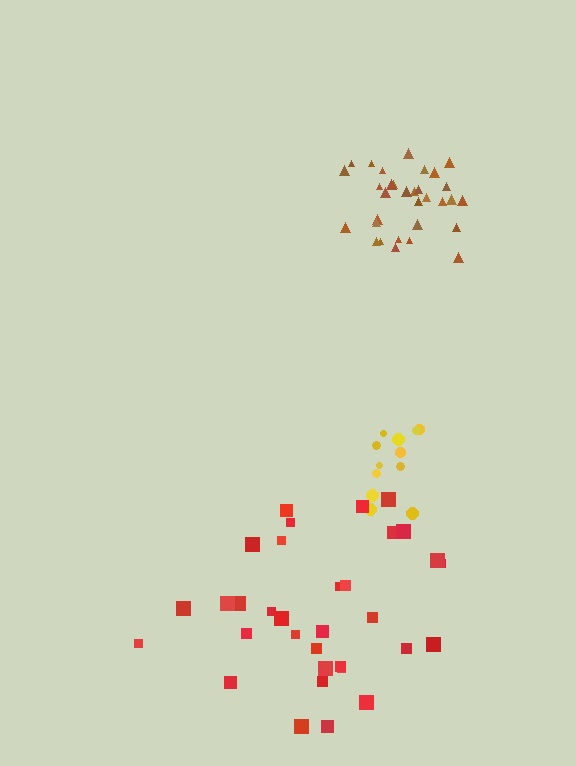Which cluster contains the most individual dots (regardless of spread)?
Red (34).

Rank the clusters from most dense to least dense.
brown, yellow, red.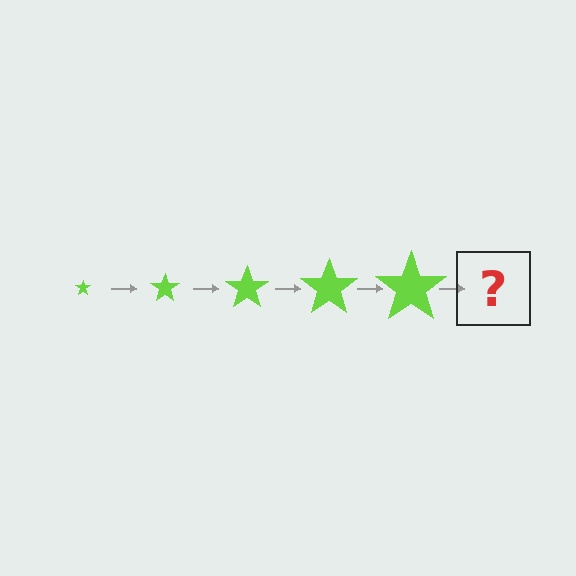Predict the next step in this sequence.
The next step is a lime star, larger than the previous one.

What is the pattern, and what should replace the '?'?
The pattern is that the star gets progressively larger each step. The '?' should be a lime star, larger than the previous one.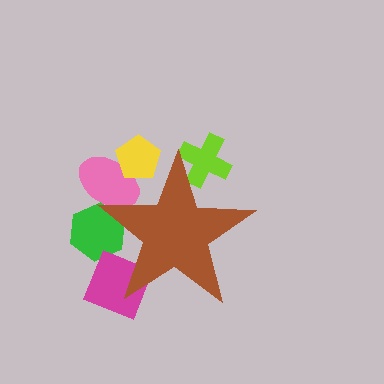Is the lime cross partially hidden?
Yes, the lime cross is partially hidden behind the brown star.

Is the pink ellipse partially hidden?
Yes, the pink ellipse is partially hidden behind the brown star.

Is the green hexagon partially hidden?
Yes, the green hexagon is partially hidden behind the brown star.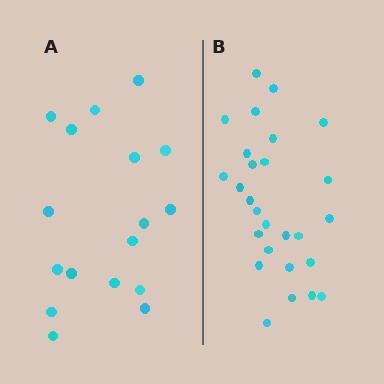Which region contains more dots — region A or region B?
Region B (the right region) has more dots.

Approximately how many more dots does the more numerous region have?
Region B has roughly 10 or so more dots than region A.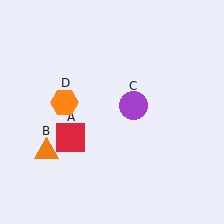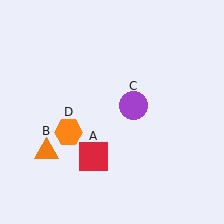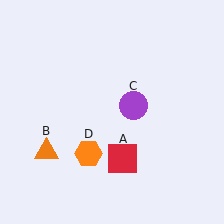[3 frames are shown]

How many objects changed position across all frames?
2 objects changed position: red square (object A), orange hexagon (object D).